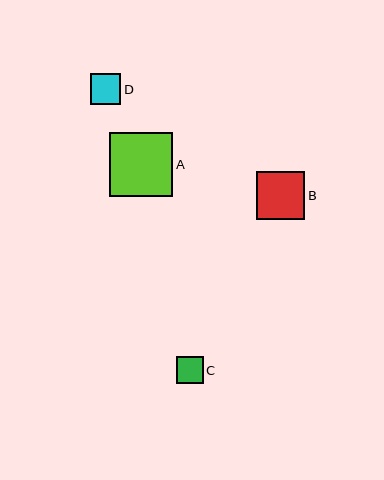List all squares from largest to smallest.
From largest to smallest: A, B, D, C.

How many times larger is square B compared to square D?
Square B is approximately 1.6 times the size of square D.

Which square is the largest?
Square A is the largest with a size of approximately 63 pixels.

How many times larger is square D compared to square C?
Square D is approximately 1.1 times the size of square C.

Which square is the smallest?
Square C is the smallest with a size of approximately 27 pixels.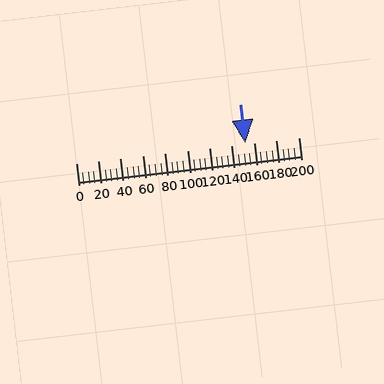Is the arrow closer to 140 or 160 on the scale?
The arrow is closer to 160.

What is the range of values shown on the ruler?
The ruler shows values from 0 to 200.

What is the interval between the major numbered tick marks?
The major tick marks are spaced 20 units apart.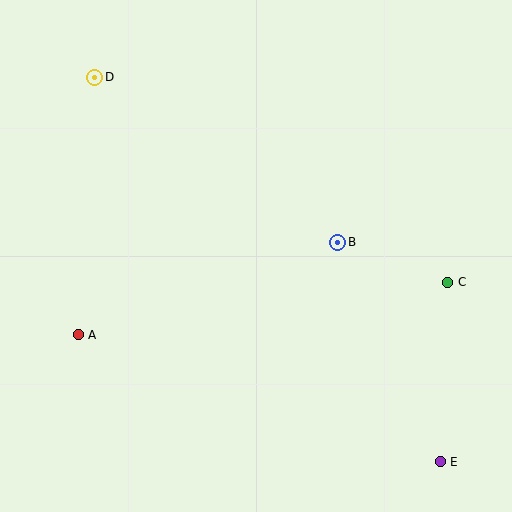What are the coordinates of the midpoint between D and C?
The midpoint between D and C is at (271, 180).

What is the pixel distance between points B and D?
The distance between B and D is 294 pixels.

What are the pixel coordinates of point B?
Point B is at (338, 242).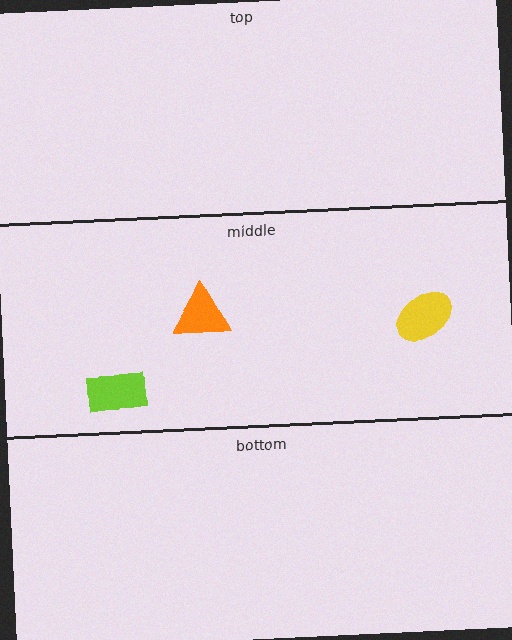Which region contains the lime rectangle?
The middle region.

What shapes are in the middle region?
The orange triangle, the lime rectangle, the yellow ellipse.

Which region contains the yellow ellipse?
The middle region.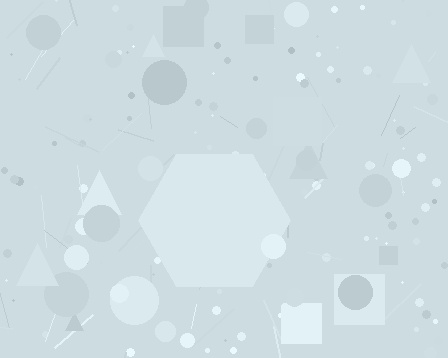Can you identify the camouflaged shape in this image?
The camouflaged shape is a hexagon.